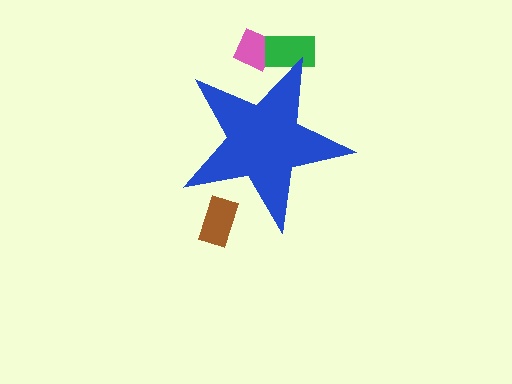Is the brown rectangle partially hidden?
Yes, the brown rectangle is partially hidden behind the blue star.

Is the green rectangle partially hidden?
Yes, the green rectangle is partially hidden behind the blue star.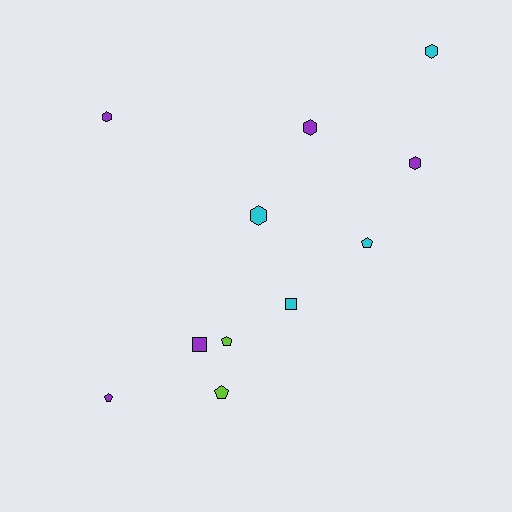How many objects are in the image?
There are 11 objects.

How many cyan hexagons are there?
There are 2 cyan hexagons.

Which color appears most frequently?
Purple, with 5 objects.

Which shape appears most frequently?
Hexagon, with 5 objects.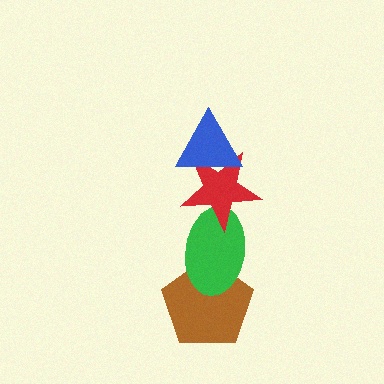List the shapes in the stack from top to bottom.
From top to bottom: the blue triangle, the red star, the green ellipse, the brown pentagon.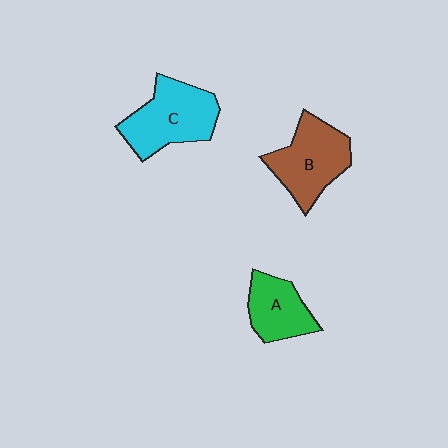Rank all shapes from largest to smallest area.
From largest to smallest: C (cyan), B (brown), A (green).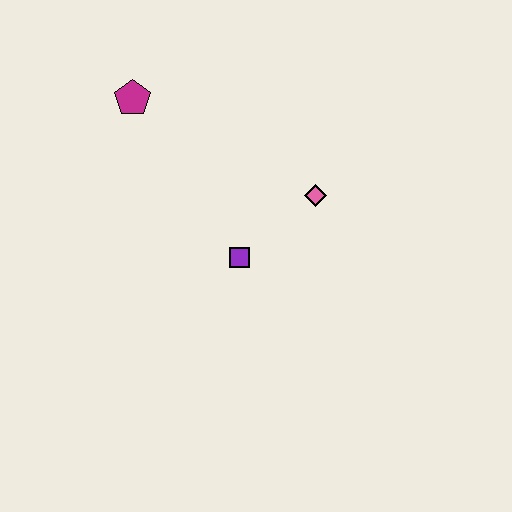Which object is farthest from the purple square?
The magenta pentagon is farthest from the purple square.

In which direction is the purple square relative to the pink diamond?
The purple square is to the left of the pink diamond.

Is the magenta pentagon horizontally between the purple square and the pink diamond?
No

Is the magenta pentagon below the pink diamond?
No